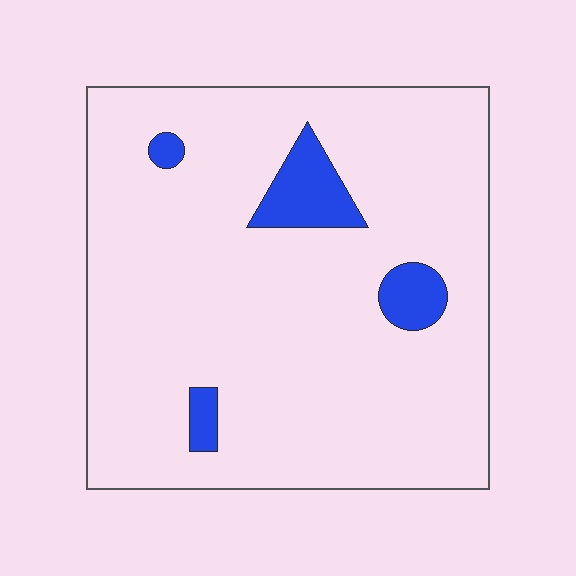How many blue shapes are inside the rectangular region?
4.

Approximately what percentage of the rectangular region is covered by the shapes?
Approximately 10%.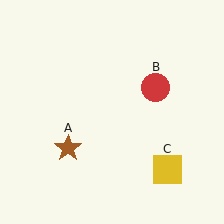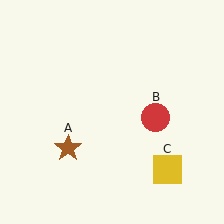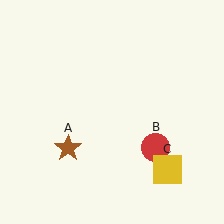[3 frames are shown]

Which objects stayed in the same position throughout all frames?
Brown star (object A) and yellow square (object C) remained stationary.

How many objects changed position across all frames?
1 object changed position: red circle (object B).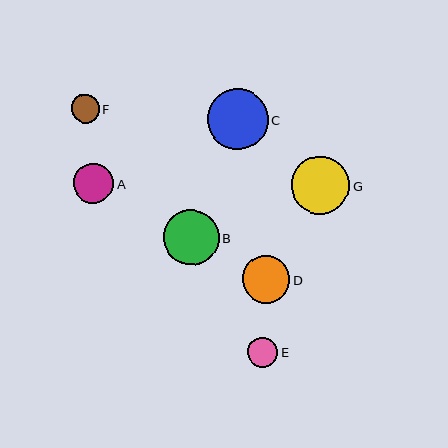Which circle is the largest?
Circle C is the largest with a size of approximately 61 pixels.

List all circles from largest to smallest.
From largest to smallest: C, G, B, D, A, E, F.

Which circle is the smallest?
Circle F is the smallest with a size of approximately 28 pixels.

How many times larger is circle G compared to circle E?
Circle G is approximately 1.9 times the size of circle E.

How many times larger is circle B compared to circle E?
Circle B is approximately 1.8 times the size of circle E.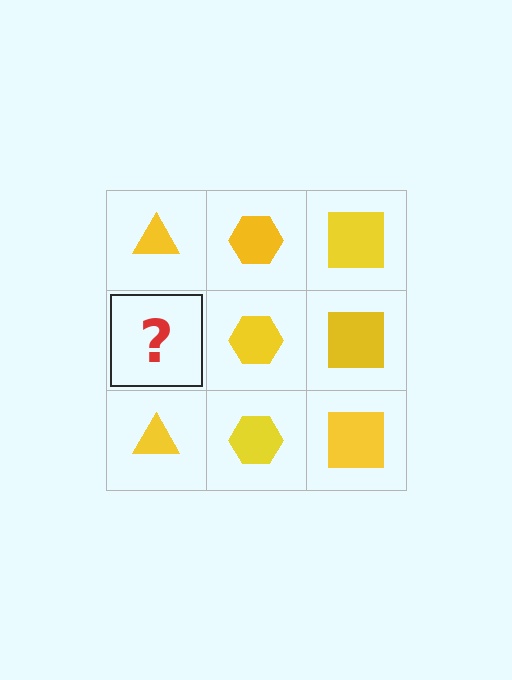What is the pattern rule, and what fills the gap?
The rule is that each column has a consistent shape. The gap should be filled with a yellow triangle.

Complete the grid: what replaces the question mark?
The question mark should be replaced with a yellow triangle.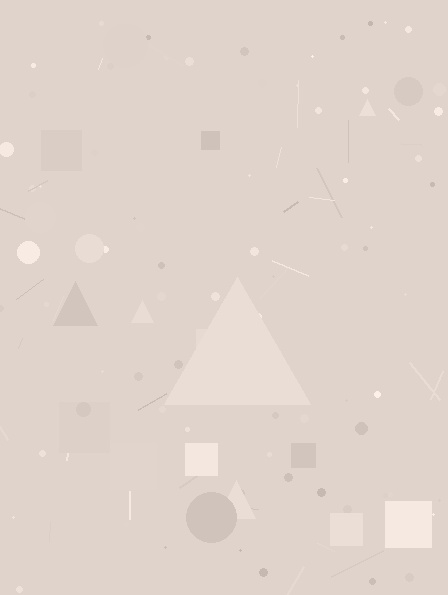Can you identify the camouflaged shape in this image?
The camouflaged shape is a triangle.